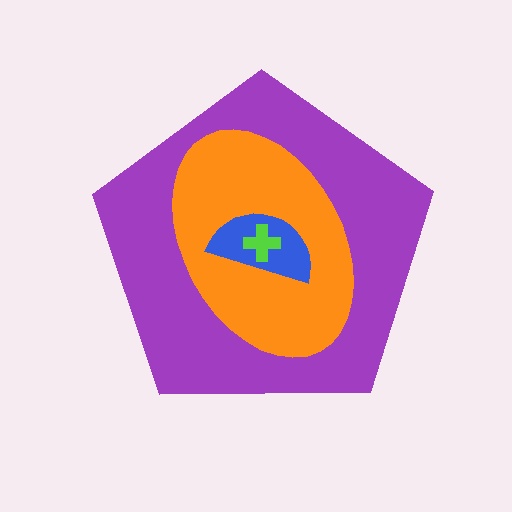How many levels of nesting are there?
4.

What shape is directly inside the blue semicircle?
The lime cross.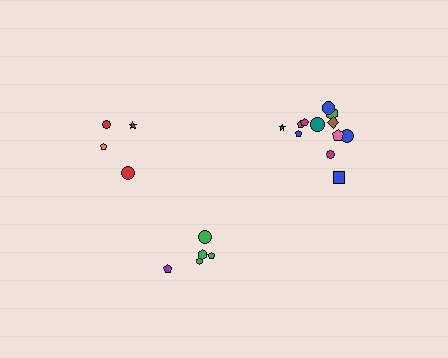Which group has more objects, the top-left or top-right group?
The top-right group.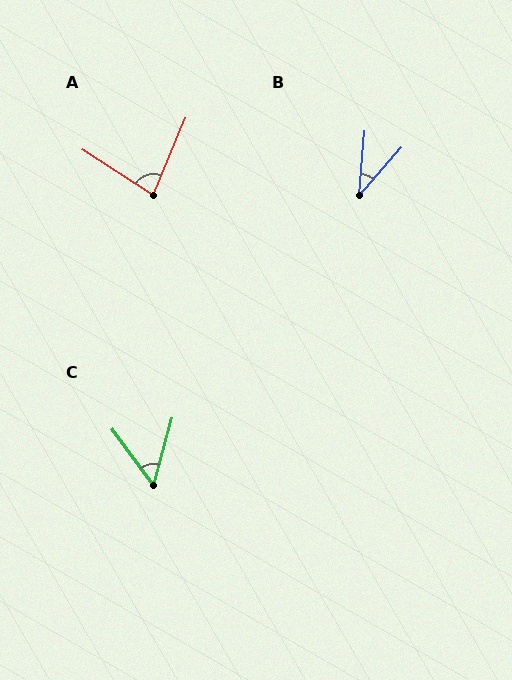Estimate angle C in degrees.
Approximately 52 degrees.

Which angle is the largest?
A, at approximately 80 degrees.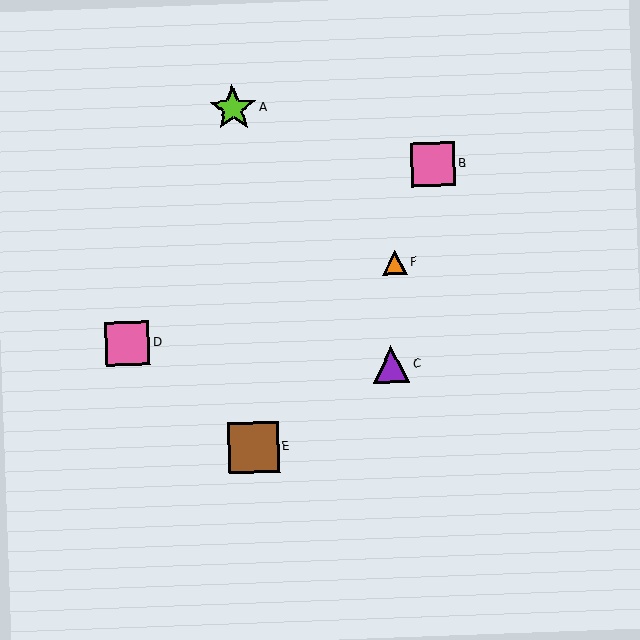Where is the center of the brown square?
The center of the brown square is at (254, 447).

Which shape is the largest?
The brown square (labeled E) is the largest.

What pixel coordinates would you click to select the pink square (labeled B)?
Click at (433, 164) to select the pink square B.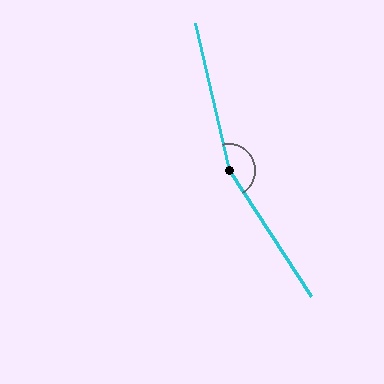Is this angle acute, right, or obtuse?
It is obtuse.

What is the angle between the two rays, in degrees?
Approximately 160 degrees.